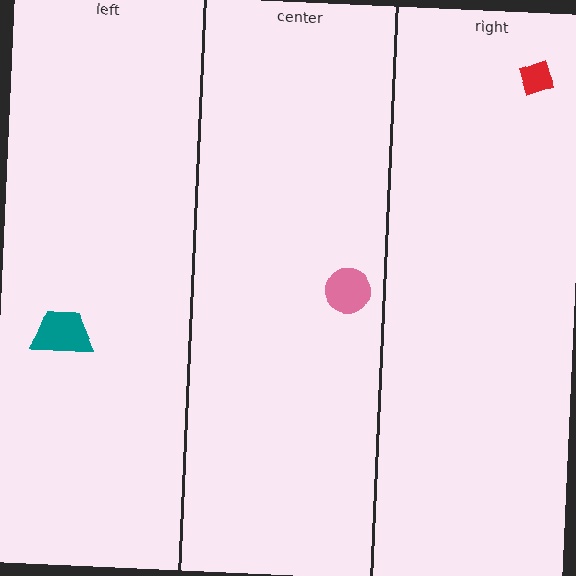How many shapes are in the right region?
1.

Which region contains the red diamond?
The right region.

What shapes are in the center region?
The pink circle.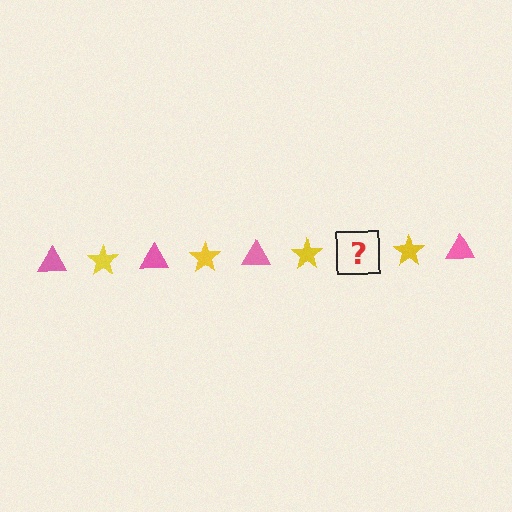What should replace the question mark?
The question mark should be replaced with a pink triangle.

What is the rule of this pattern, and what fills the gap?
The rule is that the pattern alternates between pink triangle and yellow star. The gap should be filled with a pink triangle.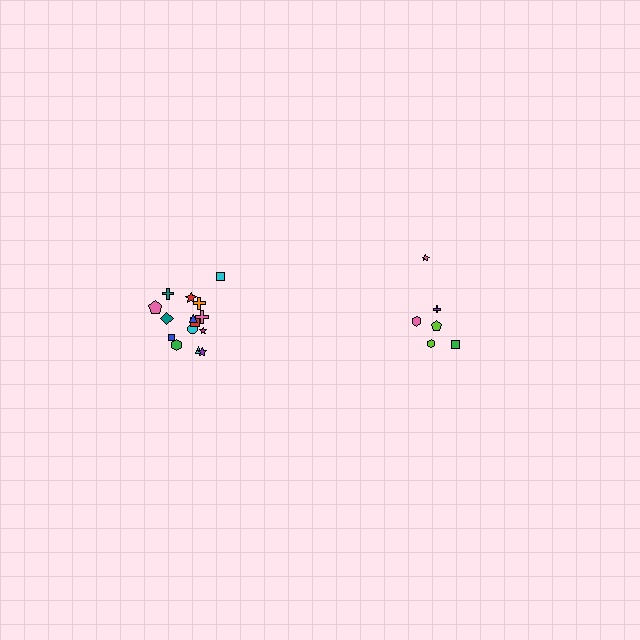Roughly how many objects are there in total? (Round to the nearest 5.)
Roughly 20 objects in total.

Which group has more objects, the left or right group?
The left group.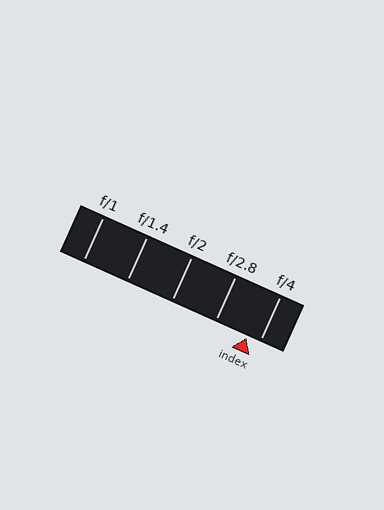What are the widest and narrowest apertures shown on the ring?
The widest aperture shown is f/1 and the narrowest is f/4.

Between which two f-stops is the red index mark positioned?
The index mark is between f/2.8 and f/4.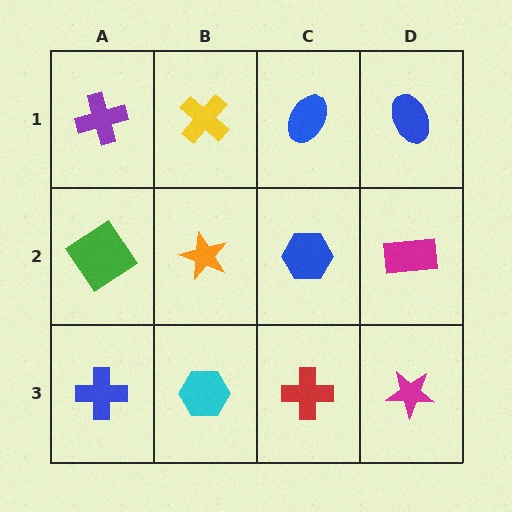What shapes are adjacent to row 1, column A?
A green diamond (row 2, column A), a yellow cross (row 1, column B).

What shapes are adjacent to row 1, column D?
A magenta rectangle (row 2, column D), a blue ellipse (row 1, column C).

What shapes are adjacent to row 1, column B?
An orange star (row 2, column B), a purple cross (row 1, column A), a blue ellipse (row 1, column C).